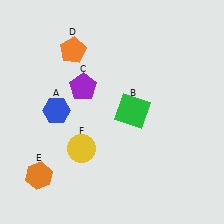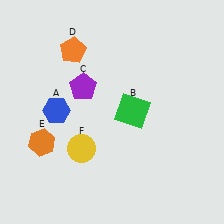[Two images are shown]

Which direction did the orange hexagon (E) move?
The orange hexagon (E) moved up.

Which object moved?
The orange hexagon (E) moved up.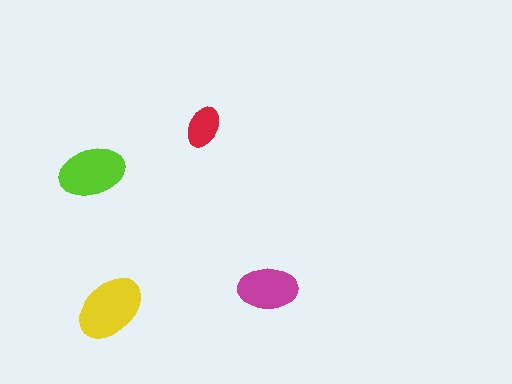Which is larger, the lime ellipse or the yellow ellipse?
The yellow one.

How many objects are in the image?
There are 4 objects in the image.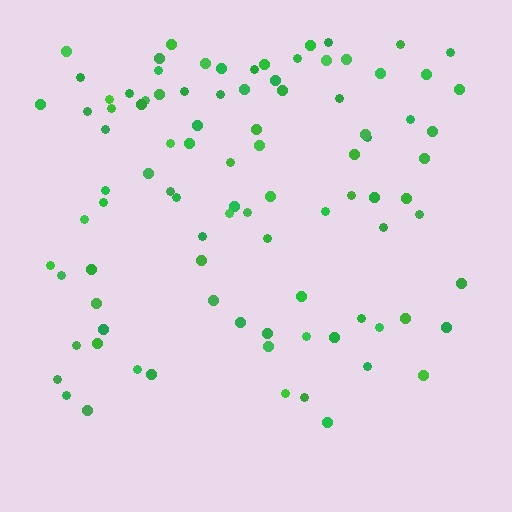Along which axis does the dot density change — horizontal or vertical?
Vertical.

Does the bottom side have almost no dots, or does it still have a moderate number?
Still a moderate number, just noticeably fewer than the top.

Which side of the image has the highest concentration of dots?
The top.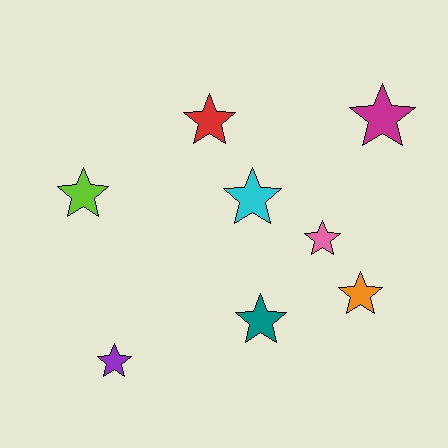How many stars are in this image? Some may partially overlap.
There are 8 stars.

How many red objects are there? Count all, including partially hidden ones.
There is 1 red object.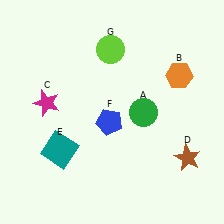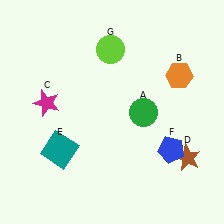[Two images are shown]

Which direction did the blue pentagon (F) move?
The blue pentagon (F) moved right.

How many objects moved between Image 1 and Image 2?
1 object moved between the two images.